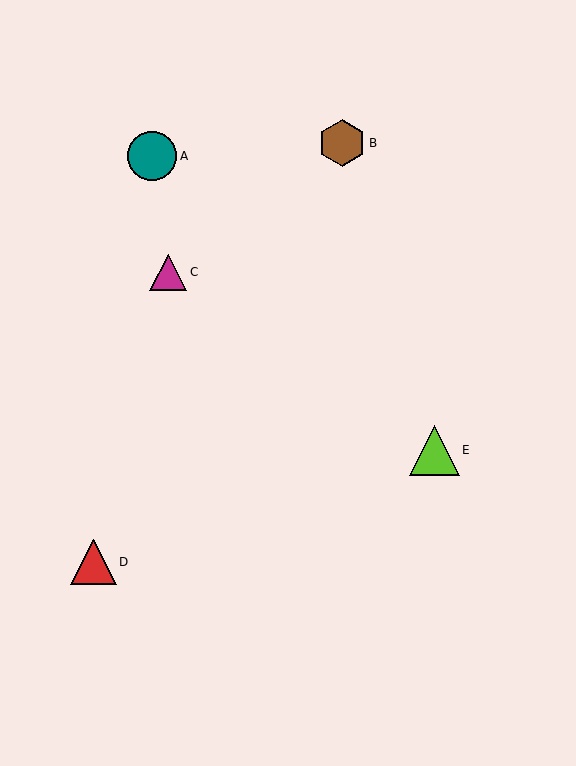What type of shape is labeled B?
Shape B is a brown hexagon.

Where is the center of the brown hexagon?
The center of the brown hexagon is at (342, 143).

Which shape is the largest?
The lime triangle (labeled E) is the largest.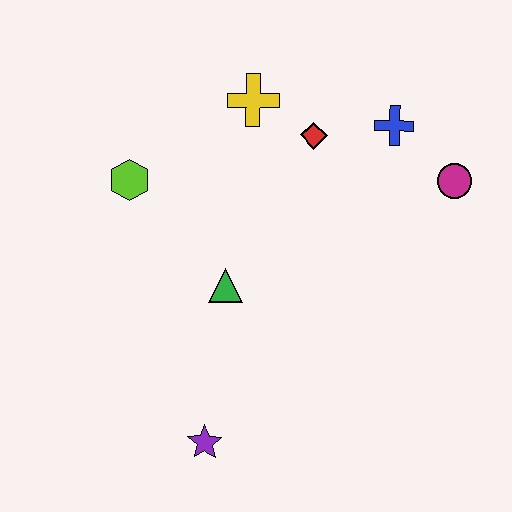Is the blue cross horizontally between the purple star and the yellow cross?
No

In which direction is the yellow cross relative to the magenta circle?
The yellow cross is to the left of the magenta circle.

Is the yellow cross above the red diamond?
Yes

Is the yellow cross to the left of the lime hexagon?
No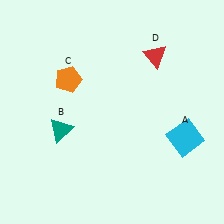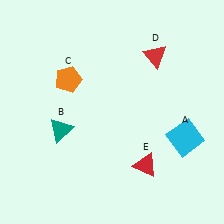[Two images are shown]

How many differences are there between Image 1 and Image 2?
There is 1 difference between the two images.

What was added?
A red triangle (E) was added in Image 2.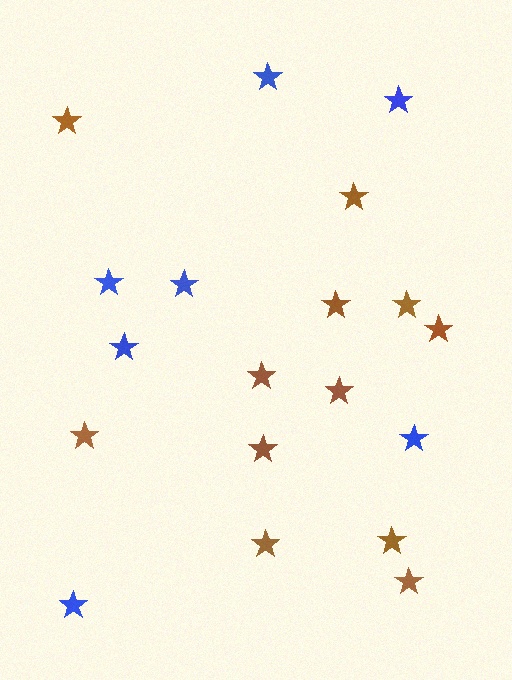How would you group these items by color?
There are 2 groups: one group of brown stars (12) and one group of blue stars (7).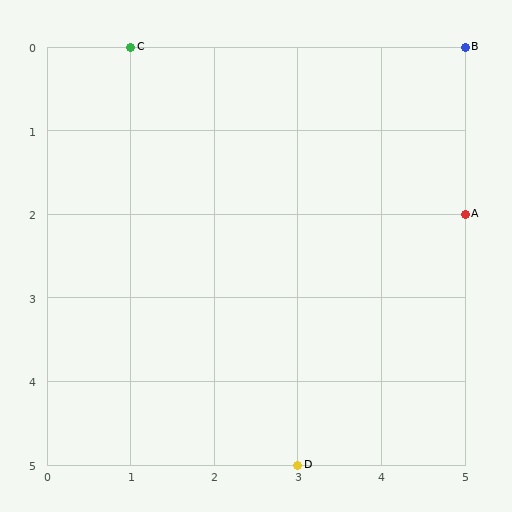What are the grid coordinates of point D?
Point D is at grid coordinates (3, 5).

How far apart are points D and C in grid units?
Points D and C are 2 columns and 5 rows apart (about 5.4 grid units diagonally).